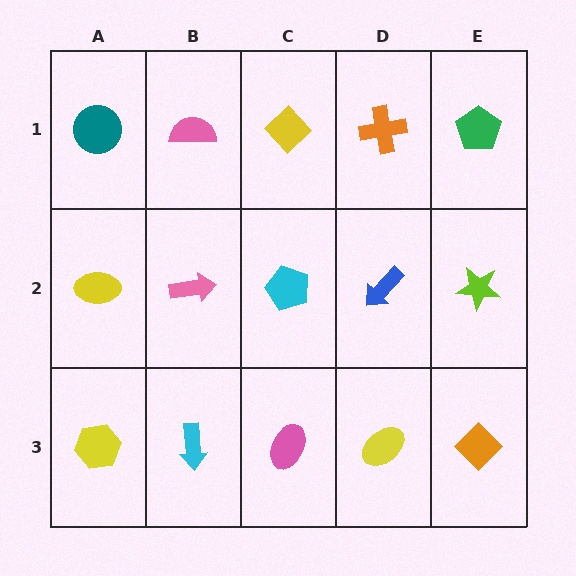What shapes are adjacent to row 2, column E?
A green pentagon (row 1, column E), an orange diamond (row 3, column E), a blue arrow (row 2, column D).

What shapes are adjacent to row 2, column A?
A teal circle (row 1, column A), a yellow hexagon (row 3, column A), a pink arrow (row 2, column B).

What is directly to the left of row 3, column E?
A yellow ellipse.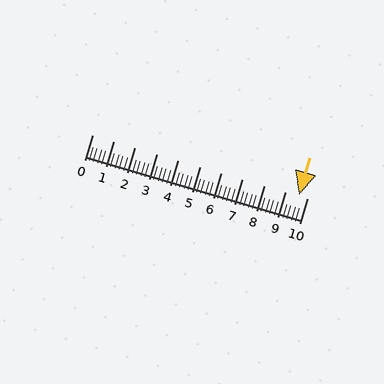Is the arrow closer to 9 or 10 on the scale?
The arrow is closer to 10.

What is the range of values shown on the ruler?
The ruler shows values from 0 to 10.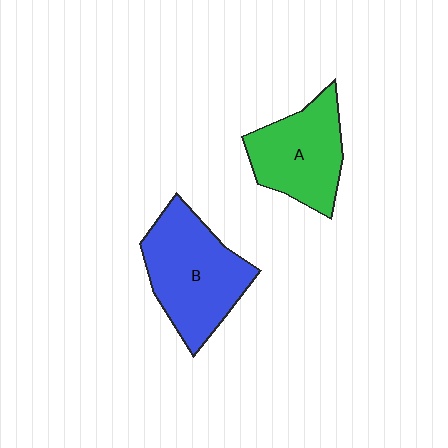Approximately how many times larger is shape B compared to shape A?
Approximately 1.2 times.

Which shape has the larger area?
Shape B (blue).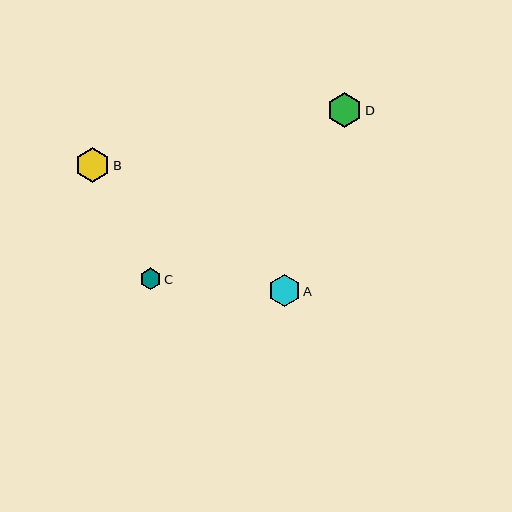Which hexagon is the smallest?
Hexagon C is the smallest with a size of approximately 22 pixels.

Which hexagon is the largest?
Hexagon D is the largest with a size of approximately 35 pixels.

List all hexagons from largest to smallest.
From largest to smallest: D, B, A, C.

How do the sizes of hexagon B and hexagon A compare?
Hexagon B and hexagon A are approximately the same size.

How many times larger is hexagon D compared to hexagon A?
Hexagon D is approximately 1.1 times the size of hexagon A.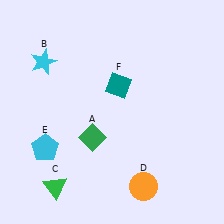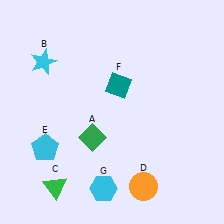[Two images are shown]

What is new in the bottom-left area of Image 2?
A cyan hexagon (G) was added in the bottom-left area of Image 2.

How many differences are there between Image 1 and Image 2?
There is 1 difference between the two images.